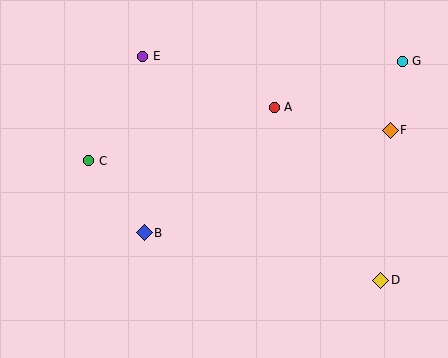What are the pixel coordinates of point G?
Point G is at (402, 61).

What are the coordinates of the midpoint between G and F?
The midpoint between G and F is at (396, 96).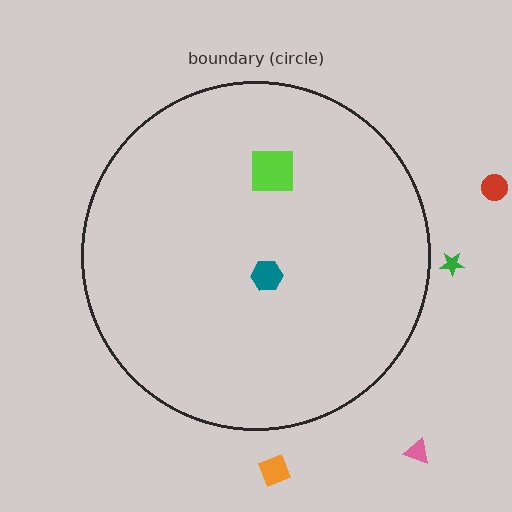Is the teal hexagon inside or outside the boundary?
Inside.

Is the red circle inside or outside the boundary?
Outside.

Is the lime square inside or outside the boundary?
Inside.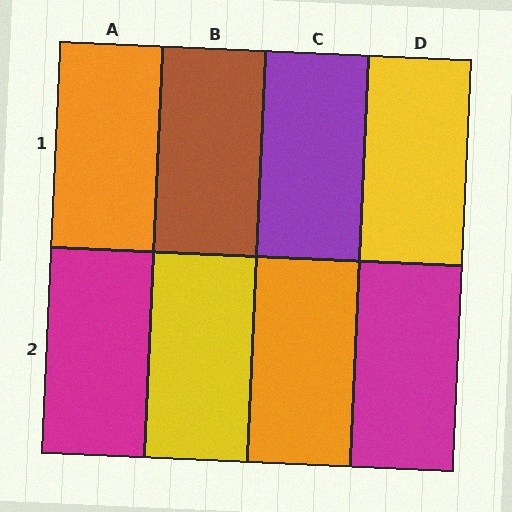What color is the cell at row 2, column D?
Magenta.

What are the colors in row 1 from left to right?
Orange, brown, purple, yellow.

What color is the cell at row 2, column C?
Orange.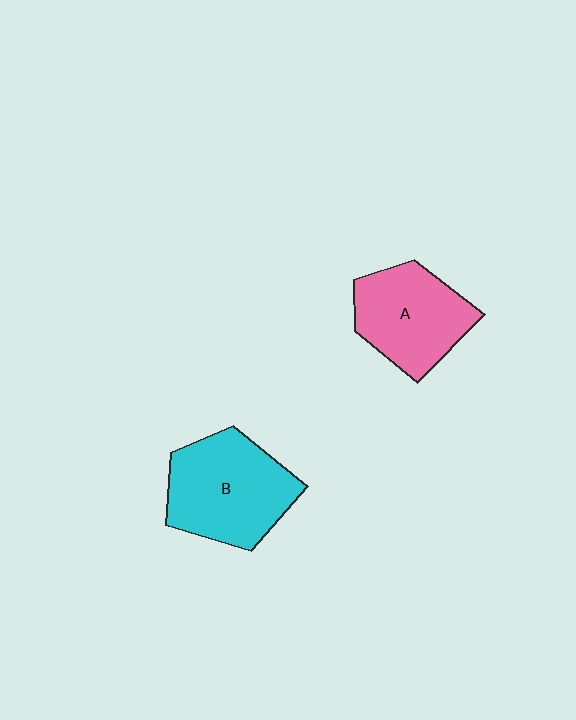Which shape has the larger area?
Shape B (cyan).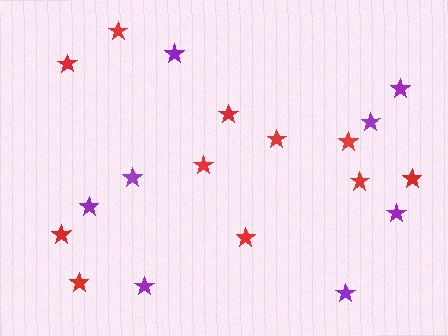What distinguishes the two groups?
There are 2 groups: one group of purple stars (8) and one group of red stars (11).